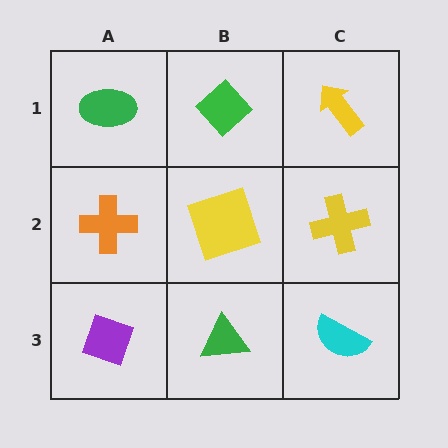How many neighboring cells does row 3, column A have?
2.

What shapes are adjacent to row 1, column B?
A yellow square (row 2, column B), a green ellipse (row 1, column A), a yellow arrow (row 1, column C).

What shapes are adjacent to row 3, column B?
A yellow square (row 2, column B), a purple diamond (row 3, column A), a cyan semicircle (row 3, column C).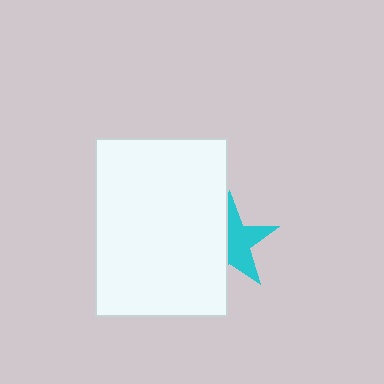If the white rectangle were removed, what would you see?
You would see the complete cyan star.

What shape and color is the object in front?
The object in front is a white rectangle.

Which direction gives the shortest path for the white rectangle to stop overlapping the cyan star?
Moving left gives the shortest separation.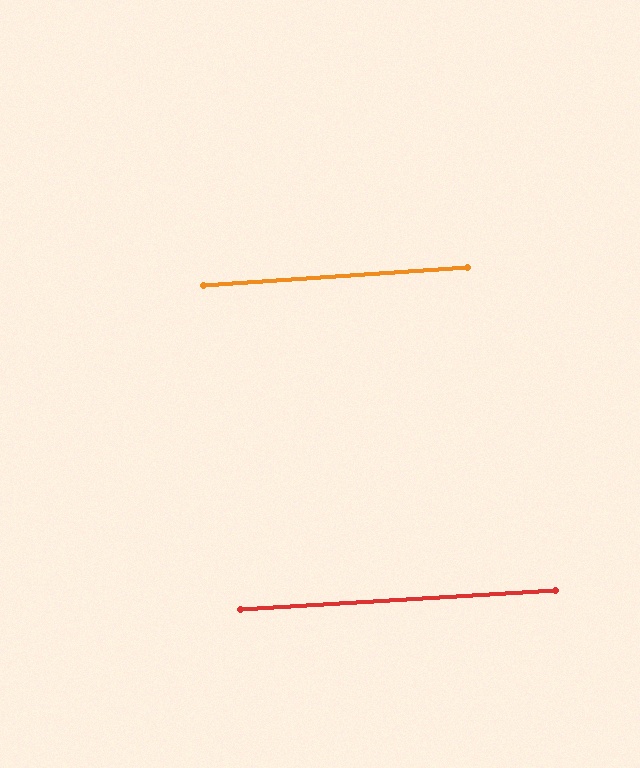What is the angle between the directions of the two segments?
Approximately 0 degrees.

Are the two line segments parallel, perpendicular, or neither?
Parallel — their directions differ by only 0.5°.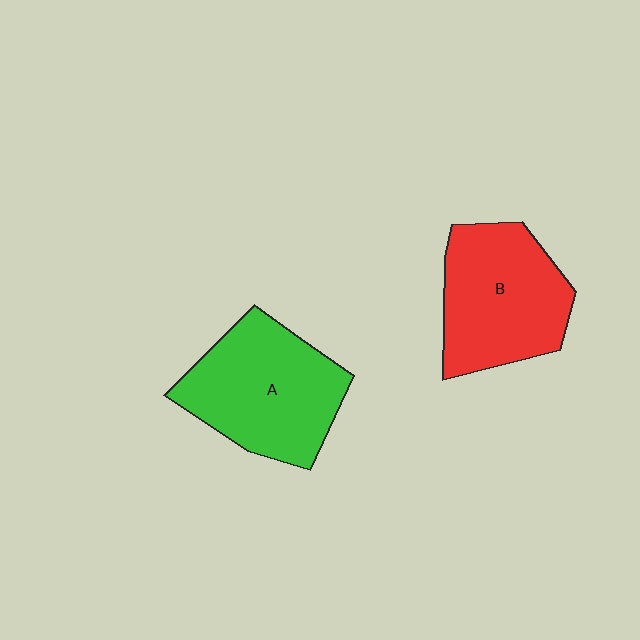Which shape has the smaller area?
Shape B (red).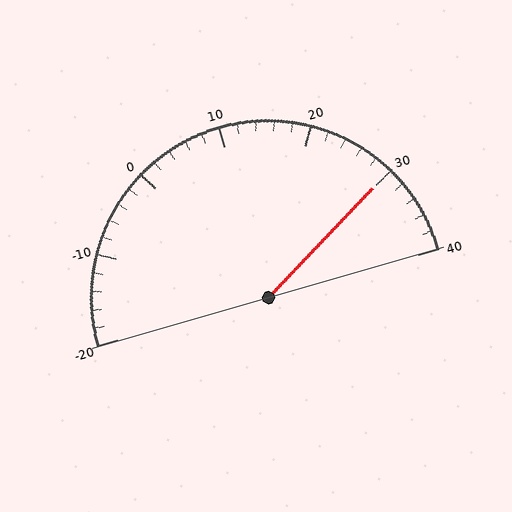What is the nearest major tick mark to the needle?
The nearest major tick mark is 30.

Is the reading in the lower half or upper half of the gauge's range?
The reading is in the upper half of the range (-20 to 40).